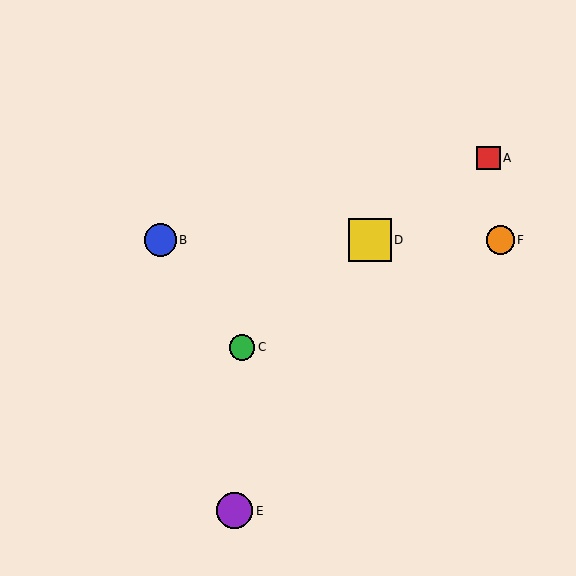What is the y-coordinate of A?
Object A is at y≈158.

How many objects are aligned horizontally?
3 objects (B, D, F) are aligned horizontally.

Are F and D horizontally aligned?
Yes, both are at y≈240.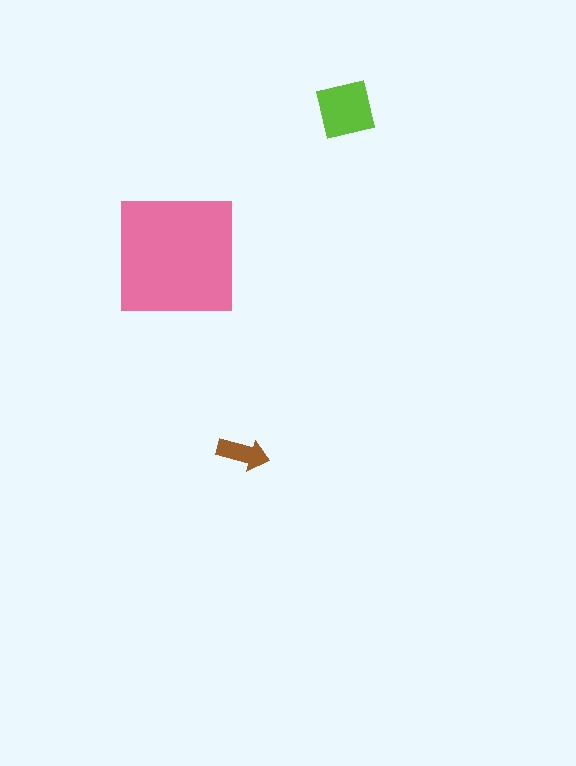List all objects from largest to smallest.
The pink square, the lime square, the brown arrow.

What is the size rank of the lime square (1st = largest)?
2nd.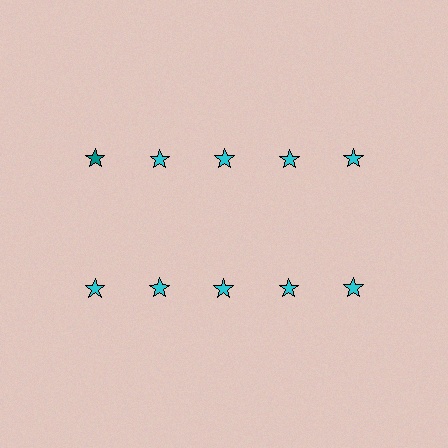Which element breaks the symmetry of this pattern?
The teal star in the top row, leftmost column breaks the symmetry. All other shapes are cyan stars.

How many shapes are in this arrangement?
There are 10 shapes arranged in a grid pattern.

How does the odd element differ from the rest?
It has a different color: teal instead of cyan.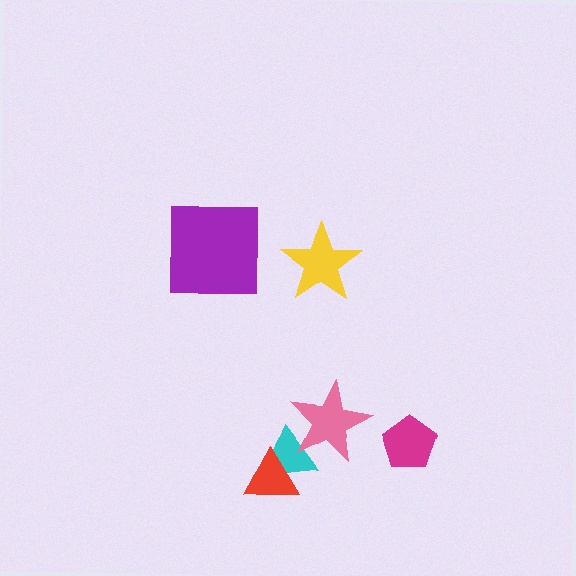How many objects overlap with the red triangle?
1 object overlaps with the red triangle.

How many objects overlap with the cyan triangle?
2 objects overlap with the cyan triangle.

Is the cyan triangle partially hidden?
Yes, it is partially covered by another shape.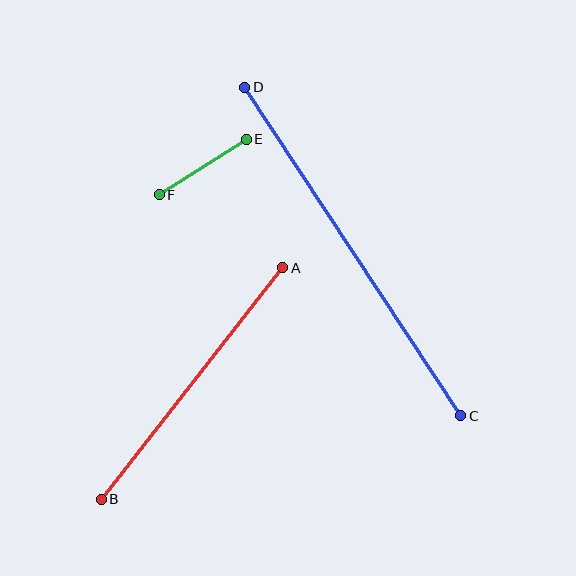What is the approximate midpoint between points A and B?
The midpoint is at approximately (192, 383) pixels.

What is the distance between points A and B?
The distance is approximately 294 pixels.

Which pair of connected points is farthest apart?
Points C and D are farthest apart.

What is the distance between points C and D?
The distance is approximately 393 pixels.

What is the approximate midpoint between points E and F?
The midpoint is at approximately (203, 167) pixels.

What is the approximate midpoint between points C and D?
The midpoint is at approximately (353, 252) pixels.